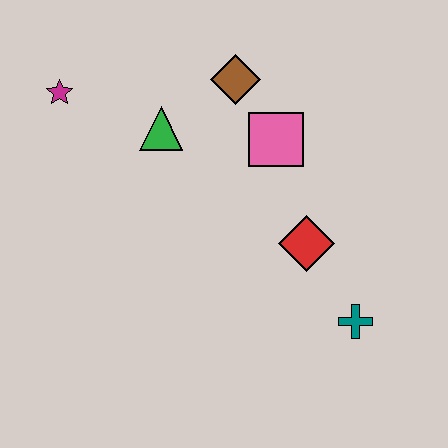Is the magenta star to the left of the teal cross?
Yes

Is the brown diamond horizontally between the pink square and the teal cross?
No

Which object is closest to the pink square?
The brown diamond is closest to the pink square.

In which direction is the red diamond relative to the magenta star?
The red diamond is to the right of the magenta star.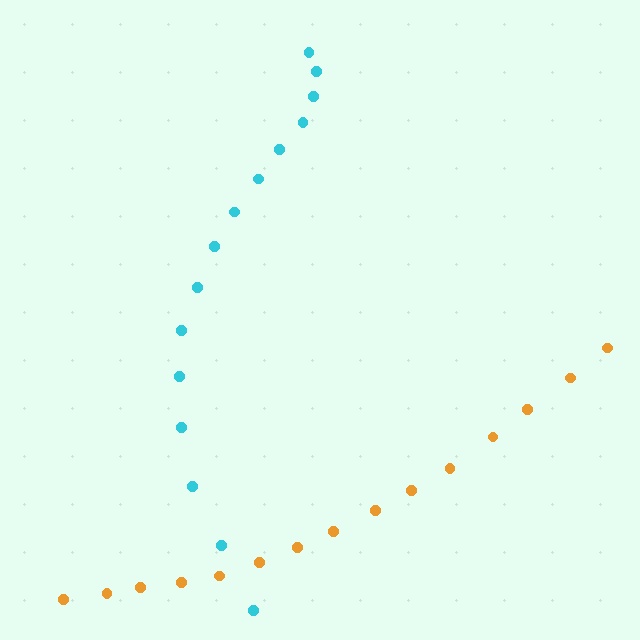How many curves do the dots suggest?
There are 2 distinct paths.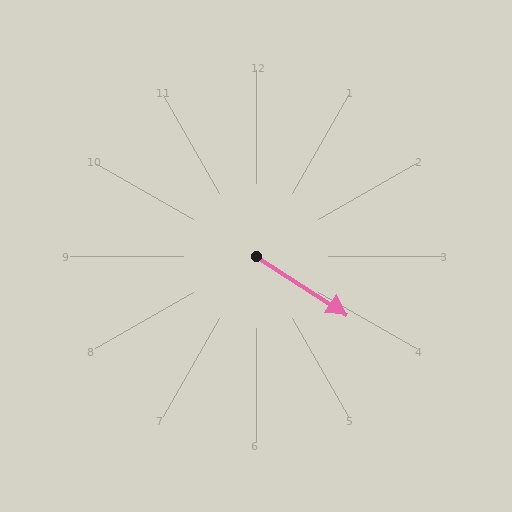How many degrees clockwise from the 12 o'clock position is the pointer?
Approximately 123 degrees.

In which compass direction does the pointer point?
Southeast.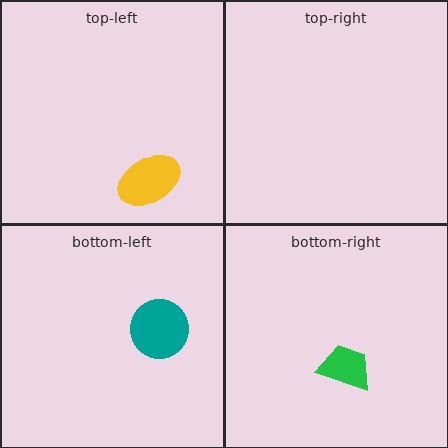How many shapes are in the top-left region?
1.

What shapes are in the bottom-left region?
The teal circle.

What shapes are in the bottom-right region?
The green trapezoid.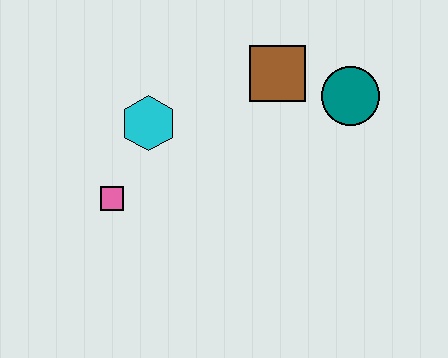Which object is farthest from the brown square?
The pink square is farthest from the brown square.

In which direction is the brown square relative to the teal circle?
The brown square is to the left of the teal circle.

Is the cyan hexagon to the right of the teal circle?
No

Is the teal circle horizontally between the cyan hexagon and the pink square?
No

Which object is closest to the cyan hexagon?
The pink square is closest to the cyan hexagon.